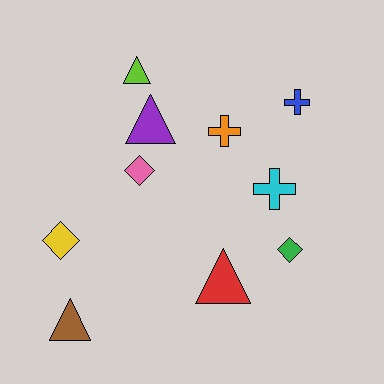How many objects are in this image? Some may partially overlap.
There are 10 objects.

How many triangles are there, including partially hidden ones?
There are 4 triangles.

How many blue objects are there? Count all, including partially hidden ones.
There is 1 blue object.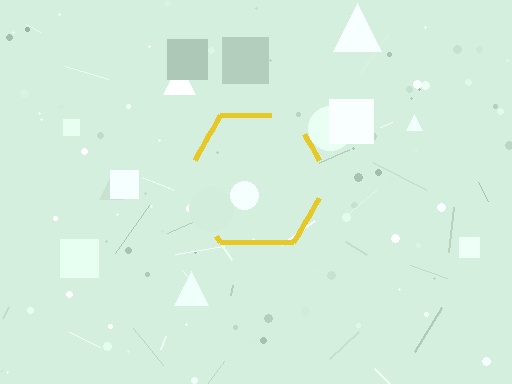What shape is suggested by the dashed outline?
The dashed outline suggests a hexagon.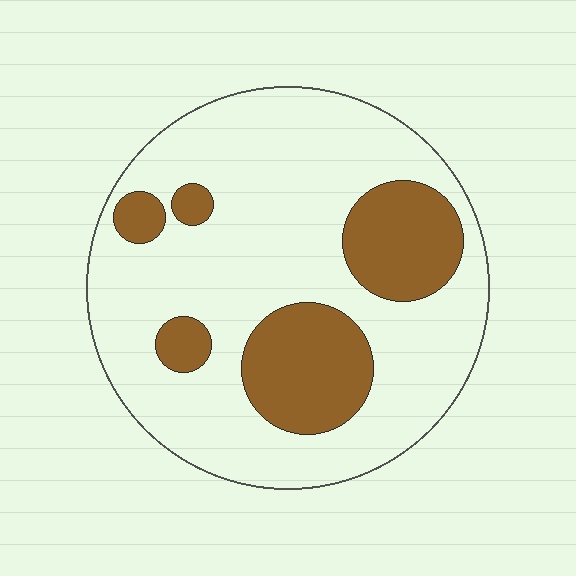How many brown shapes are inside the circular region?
5.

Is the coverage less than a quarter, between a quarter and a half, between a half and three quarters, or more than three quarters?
Less than a quarter.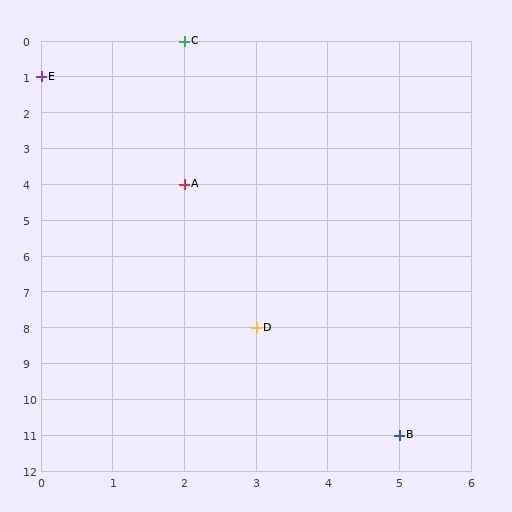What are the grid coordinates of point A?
Point A is at grid coordinates (2, 4).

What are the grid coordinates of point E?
Point E is at grid coordinates (0, 1).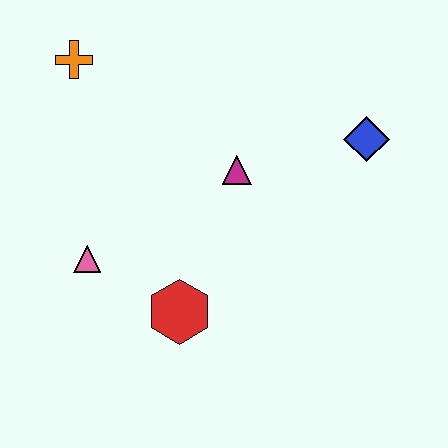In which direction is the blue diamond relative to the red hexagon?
The blue diamond is to the right of the red hexagon.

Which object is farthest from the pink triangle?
The blue diamond is farthest from the pink triangle.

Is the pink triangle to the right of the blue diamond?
No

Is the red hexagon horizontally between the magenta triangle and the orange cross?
Yes